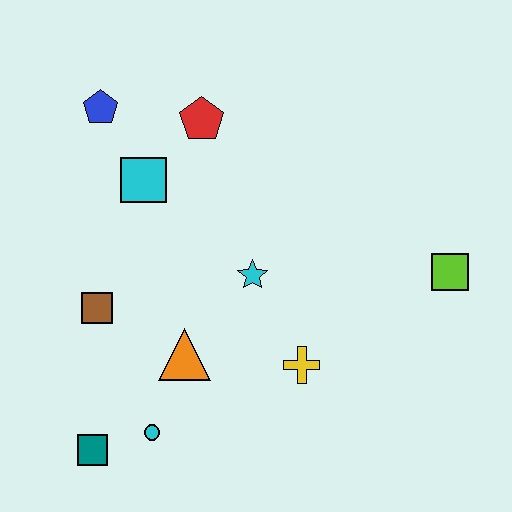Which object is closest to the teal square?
The cyan circle is closest to the teal square.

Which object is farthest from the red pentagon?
The teal square is farthest from the red pentagon.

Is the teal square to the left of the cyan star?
Yes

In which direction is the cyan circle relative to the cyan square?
The cyan circle is below the cyan square.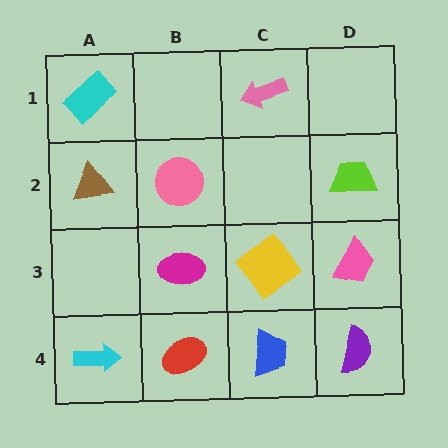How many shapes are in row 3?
3 shapes.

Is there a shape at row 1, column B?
No, that cell is empty.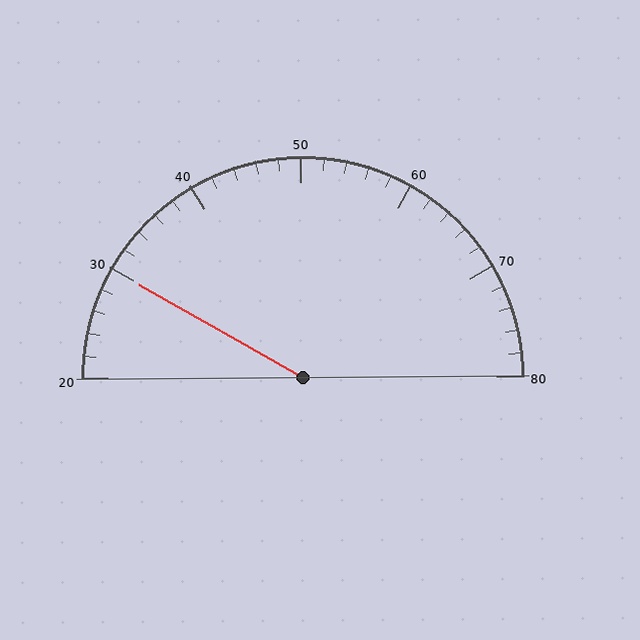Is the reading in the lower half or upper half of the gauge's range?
The reading is in the lower half of the range (20 to 80).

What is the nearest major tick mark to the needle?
The nearest major tick mark is 30.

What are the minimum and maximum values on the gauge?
The gauge ranges from 20 to 80.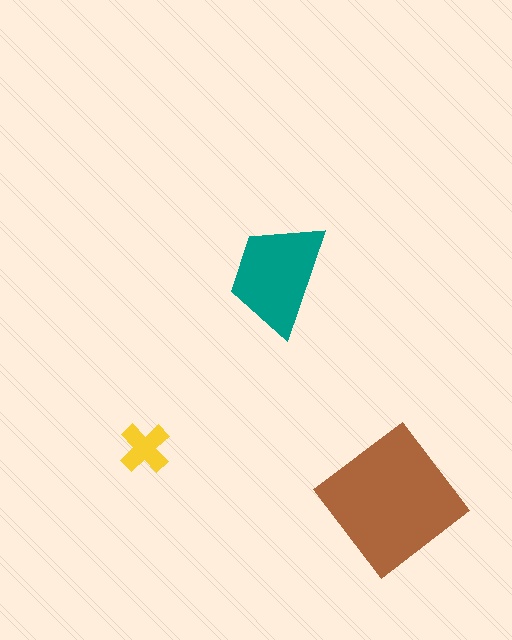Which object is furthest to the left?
The yellow cross is leftmost.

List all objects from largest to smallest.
The brown diamond, the teal trapezoid, the yellow cross.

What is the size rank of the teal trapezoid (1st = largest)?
2nd.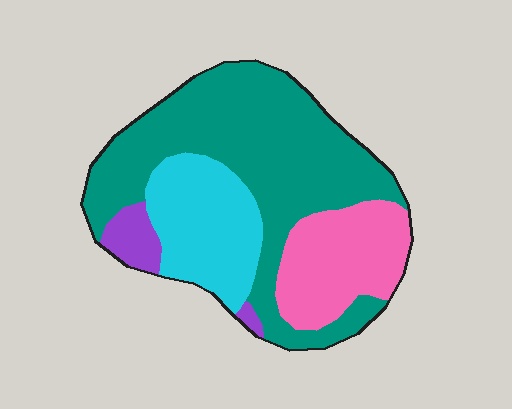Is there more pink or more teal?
Teal.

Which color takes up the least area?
Purple, at roughly 5%.